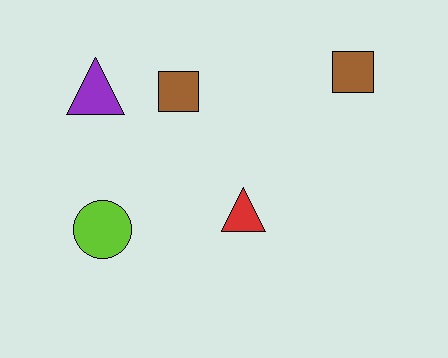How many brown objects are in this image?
There are 2 brown objects.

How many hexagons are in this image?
There are no hexagons.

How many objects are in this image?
There are 5 objects.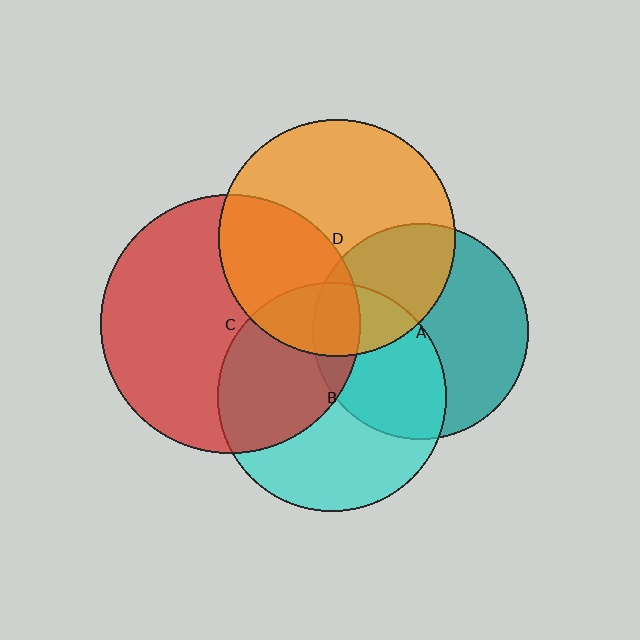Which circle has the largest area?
Circle C (red).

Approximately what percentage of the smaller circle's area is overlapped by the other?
Approximately 10%.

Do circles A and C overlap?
Yes.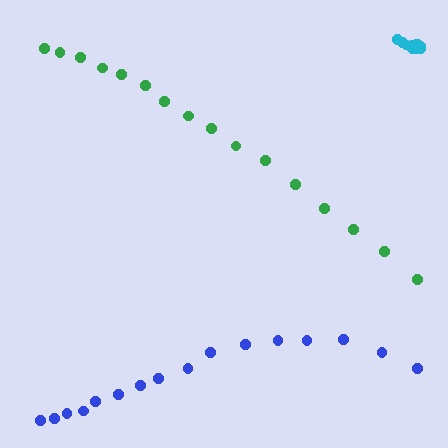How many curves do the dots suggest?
There are 3 distinct paths.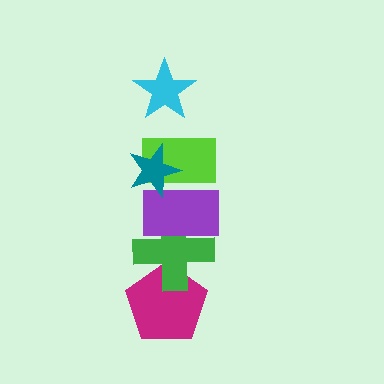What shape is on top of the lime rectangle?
The teal star is on top of the lime rectangle.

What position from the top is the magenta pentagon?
The magenta pentagon is 6th from the top.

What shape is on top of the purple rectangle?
The lime rectangle is on top of the purple rectangle.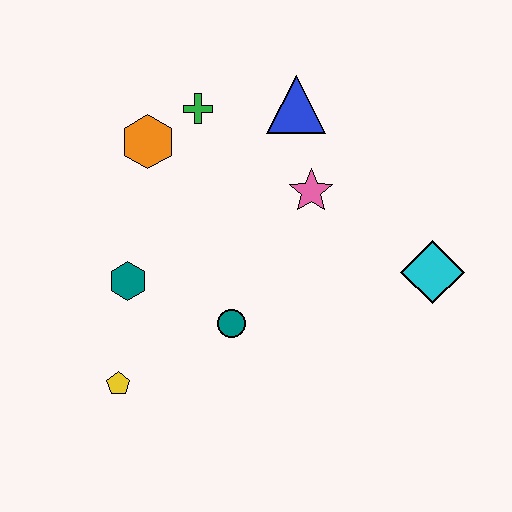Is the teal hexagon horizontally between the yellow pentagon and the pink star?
Yes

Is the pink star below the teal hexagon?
No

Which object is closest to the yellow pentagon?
The teal hexagon is closest to the yellow pentagon.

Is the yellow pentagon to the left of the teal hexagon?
Yes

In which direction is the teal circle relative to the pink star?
The teal circle is below the pink star.